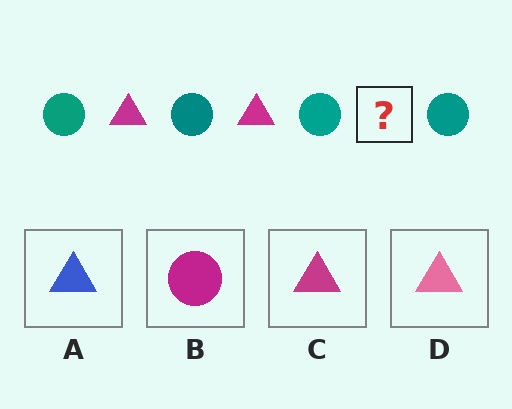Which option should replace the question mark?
Option C.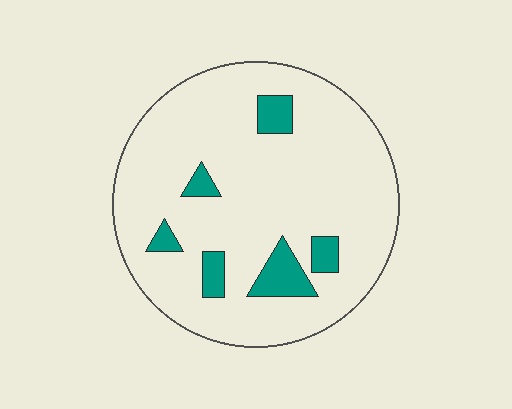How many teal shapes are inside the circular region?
6.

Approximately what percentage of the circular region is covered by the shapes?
Approximately 10%.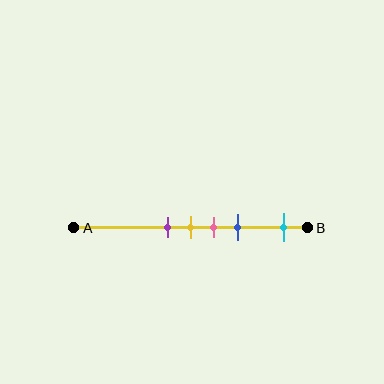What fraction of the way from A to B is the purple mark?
The purple mark is approximately 40% (0.4) of the way from A to B.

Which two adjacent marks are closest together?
The purple and yellow marks are the closest adjacent pair.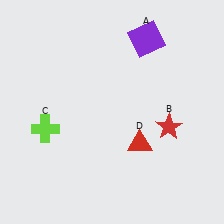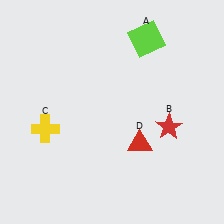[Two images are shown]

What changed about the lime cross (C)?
In Image 1, C is lime. In Image 2, it changed to yellow.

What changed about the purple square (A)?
In Image 1, A is purple. In Image 2, it changed to lime.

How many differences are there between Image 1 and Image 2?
There are 2 differences between the two images.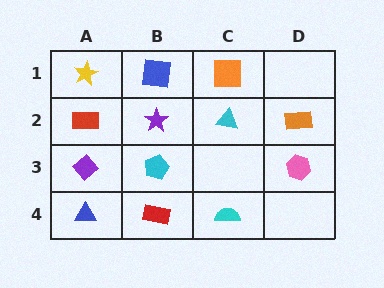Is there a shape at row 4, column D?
No, that cell is empty.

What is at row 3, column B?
A cyan pentagon.